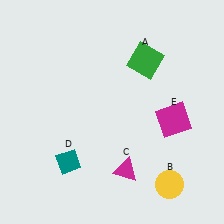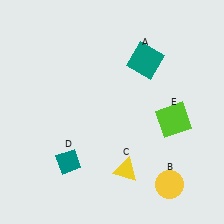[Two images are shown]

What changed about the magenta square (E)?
In Image 1, E is magenta. In Image 2, it changed to lime.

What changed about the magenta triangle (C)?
In Image 1, C is magenta. In Image 2, it changed to yellow.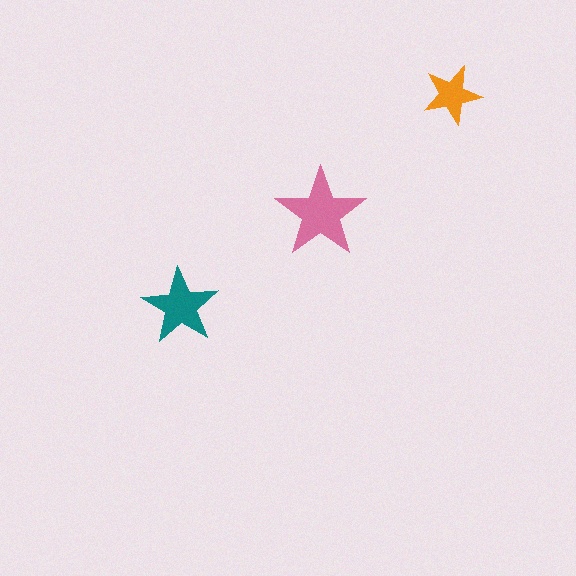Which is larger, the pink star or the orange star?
The pink one.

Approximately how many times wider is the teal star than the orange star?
About 1.5 times wider.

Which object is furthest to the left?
The teal star is leftmost.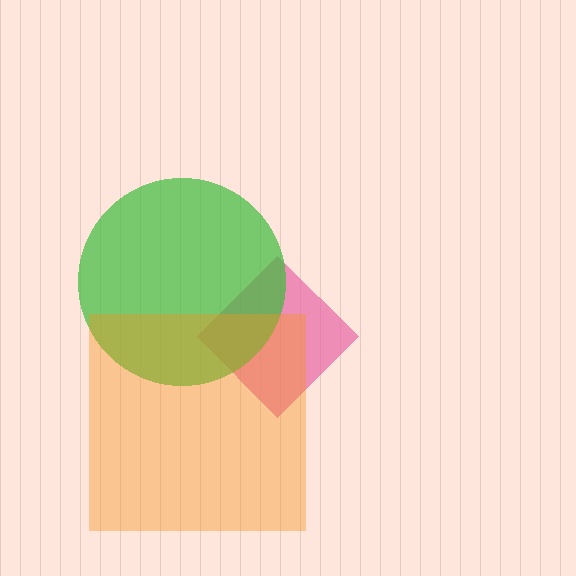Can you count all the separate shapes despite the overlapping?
Yes, there are 3 separate shapes.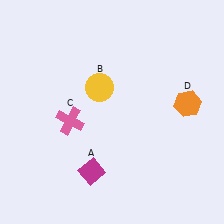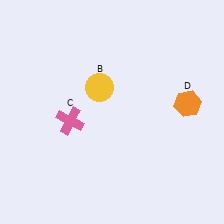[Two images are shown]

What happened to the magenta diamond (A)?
The magenta diamond (A) was removed in Image 2. It was in the bottom-left area of Image 1.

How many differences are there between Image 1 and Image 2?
There is 1 difference between the two images.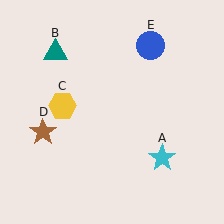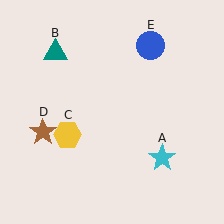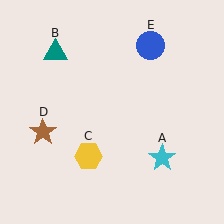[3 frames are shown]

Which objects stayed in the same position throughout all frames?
Cyan star (object A) and teal triangle (object B) and brown star (object D) and blue circle (object E) remained stationary.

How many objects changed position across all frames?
1 object changed position: yellow hexagon (object C).